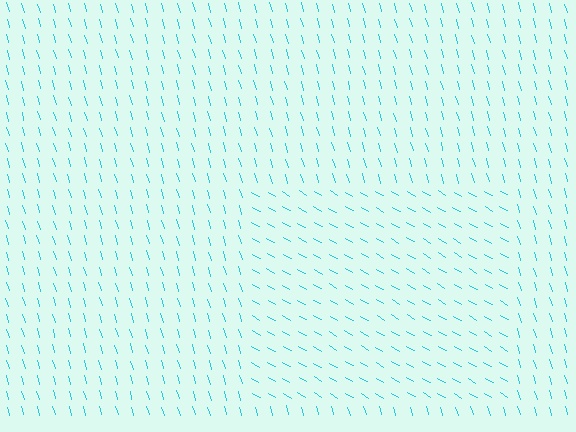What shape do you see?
I see a rectangle.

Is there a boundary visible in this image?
Yes, there is a texture boundary formed by a change in line orientation.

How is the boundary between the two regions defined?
The boundary is defined purely by a change in line orientation (approximately 45 degrees difference). All lines are the same color and thickness.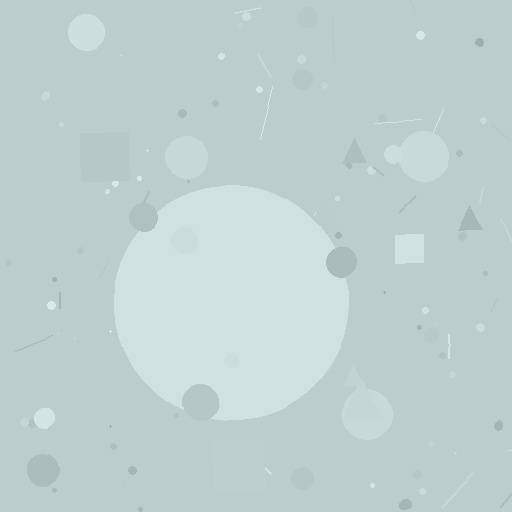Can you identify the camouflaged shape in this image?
The camouflaged shape is a circle.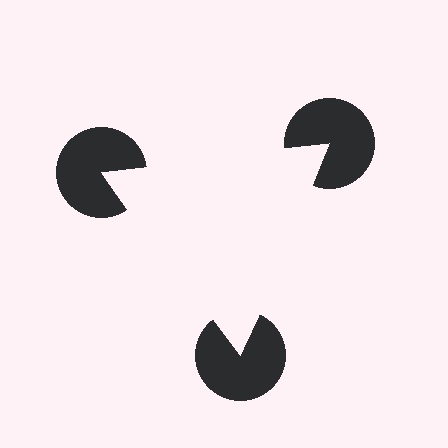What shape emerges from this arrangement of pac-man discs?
An illusory triangle — its edges are inferred from the aligned wedge cuts in the pac-man discs, not physically drawn.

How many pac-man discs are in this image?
There are 3 — one at each vertex of the illusory triangle.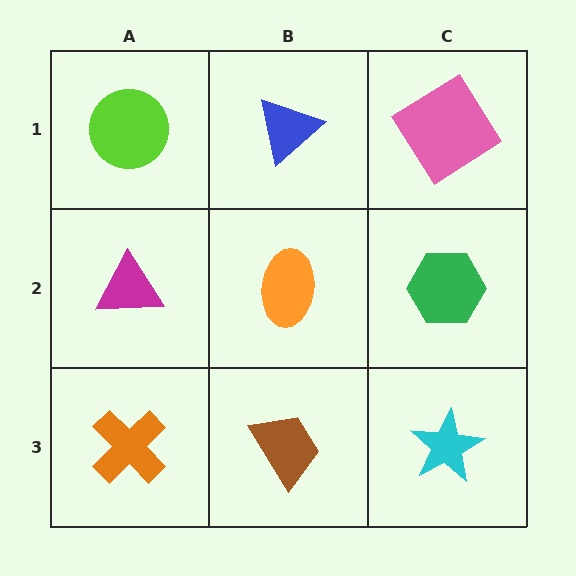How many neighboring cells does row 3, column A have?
2.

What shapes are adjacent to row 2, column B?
A blue triangle (row 1, column B), a brown trapezoid (row 3, column B), a magenta triangle (row 2, column A), a green hexagon (row 2, column C).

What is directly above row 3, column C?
A green hexagon.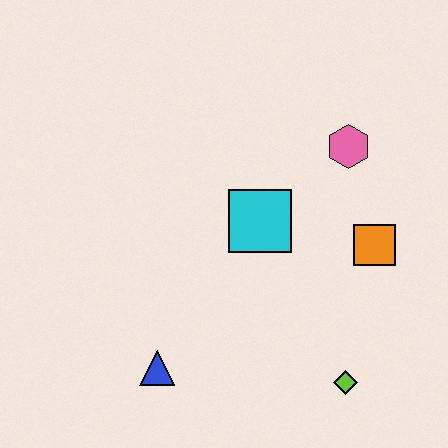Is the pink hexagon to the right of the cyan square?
Yes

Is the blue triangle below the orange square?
Yes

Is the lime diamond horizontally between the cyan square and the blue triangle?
No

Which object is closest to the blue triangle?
The cyan square is closest to the blue triangle.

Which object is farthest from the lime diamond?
The pink hexagon is farthest from the lime diamond.